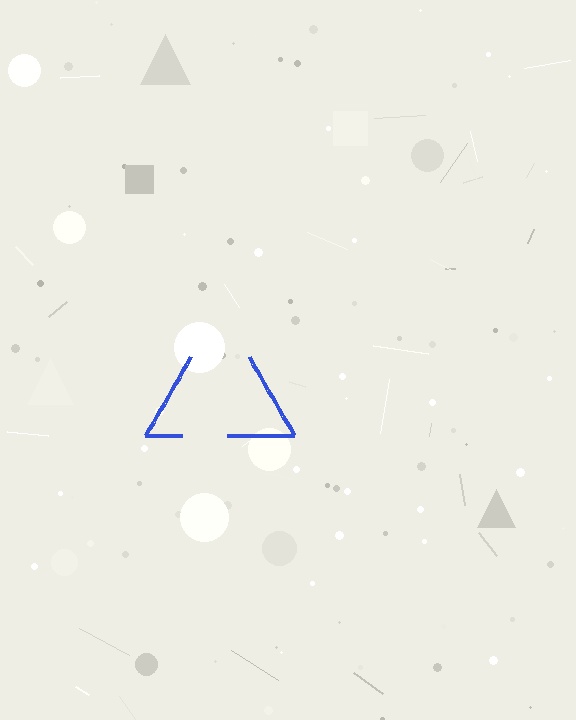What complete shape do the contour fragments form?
The contour fragments form a triangle.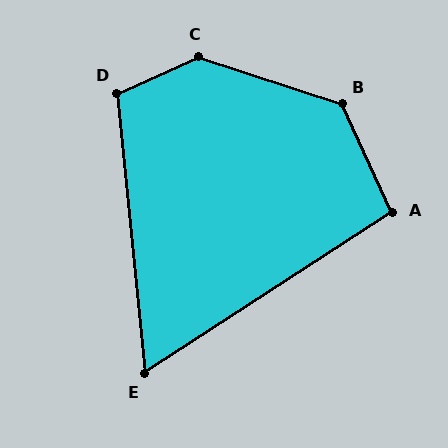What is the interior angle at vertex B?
Approximately 133 degrees (obtuse).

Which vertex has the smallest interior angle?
E, at approximately 63 degrees.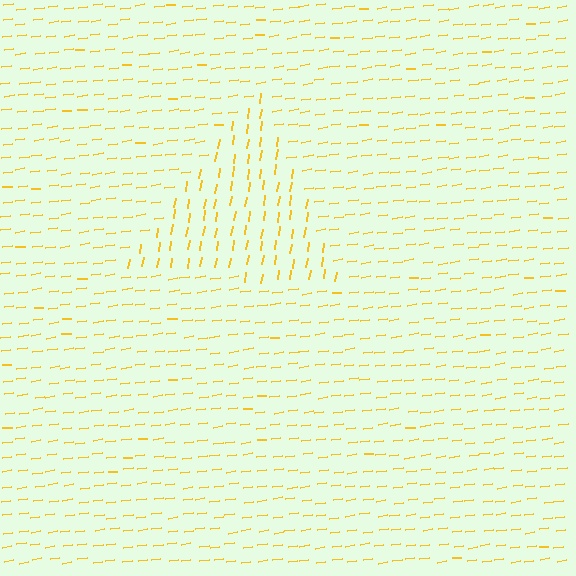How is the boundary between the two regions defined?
The boundary is defined purely by a change in line orientation (approximately 73 degrees difference). All lines are the same color and thickness.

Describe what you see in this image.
The image is filled with small yellow line segments. A triangle region in the image has lines oriented differently from the surrounding lines, creating a visible texture boundary.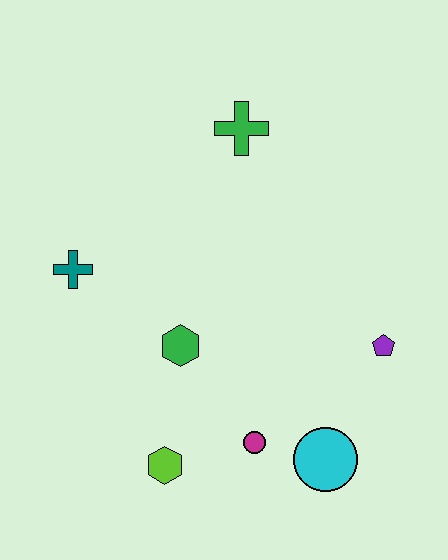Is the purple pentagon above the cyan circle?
Yes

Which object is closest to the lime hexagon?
The magenta circle is closest to the lime hexagon.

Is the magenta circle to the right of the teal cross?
Yes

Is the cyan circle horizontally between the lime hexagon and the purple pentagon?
Yes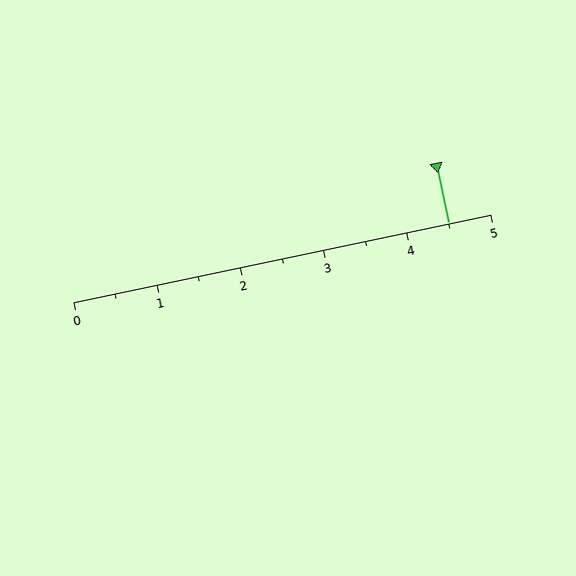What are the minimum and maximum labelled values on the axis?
The axis runs from 0 to 5.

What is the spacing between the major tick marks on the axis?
The major ticks are spaced 1 apart.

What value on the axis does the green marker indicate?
The marker indicates approximately 4.5.